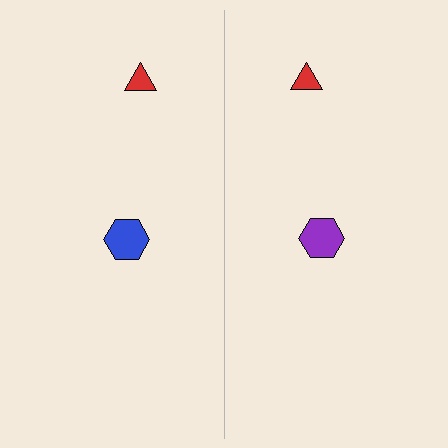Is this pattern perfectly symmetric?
No, the pattern is not perfectly symmetric. The purple hexagon on the right side breaks the symmetry — its mirror counterpart is blue.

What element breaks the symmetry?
The purple hexagon on the right side breaks the symmetry — its mirror counterpart is blue.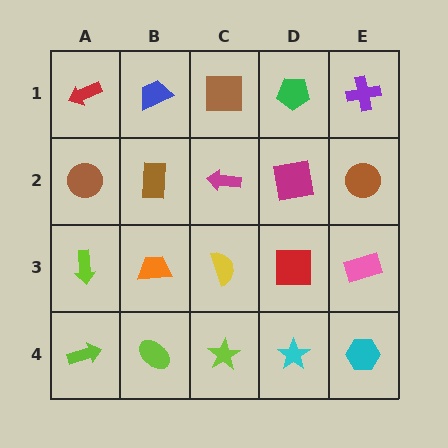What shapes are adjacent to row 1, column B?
A brown rectangle (row 2, column B), a red arrow (row 1, column A), a brown square (row 1, column C).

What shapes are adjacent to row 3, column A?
A brown circle (row 2, column A), a lime arrow (row 4, column A), an orange trapezoid (row 3, column B).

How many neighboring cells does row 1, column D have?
3.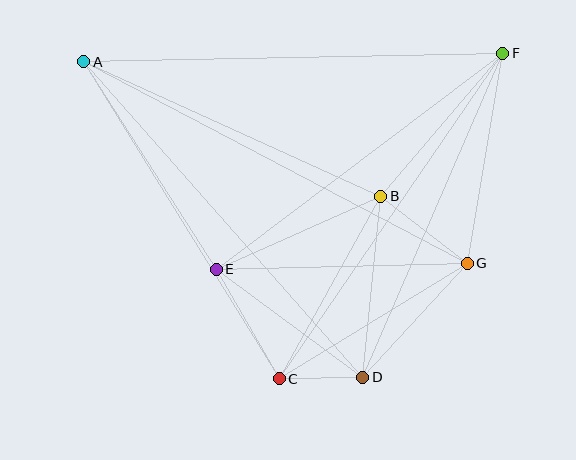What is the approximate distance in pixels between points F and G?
The distance between F and G is approximately 213 pixels.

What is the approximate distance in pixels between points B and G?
The distance between B and G is approximately 109 pixels.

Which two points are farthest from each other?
Points A and G are farthest from each other.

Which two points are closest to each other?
Points C and D are closest to each other.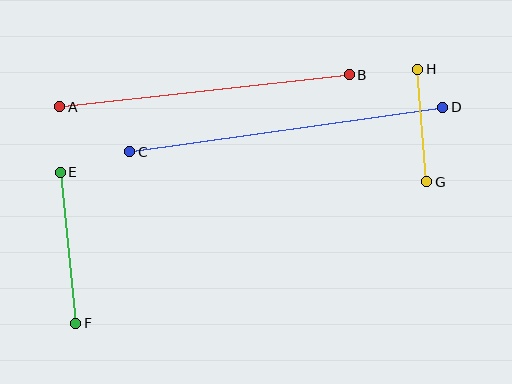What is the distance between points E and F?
The distance is approximately 152 pixels.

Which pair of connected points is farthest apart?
Points C and D are farthest apart.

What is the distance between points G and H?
The distance is approximately 113 pixels.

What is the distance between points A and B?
The distance is approximately 291 pixels.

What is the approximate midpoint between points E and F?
The midpoint is at approximately (68, 248) pixels.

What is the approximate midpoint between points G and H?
The midpoint is at approximately (422, 125) pixels.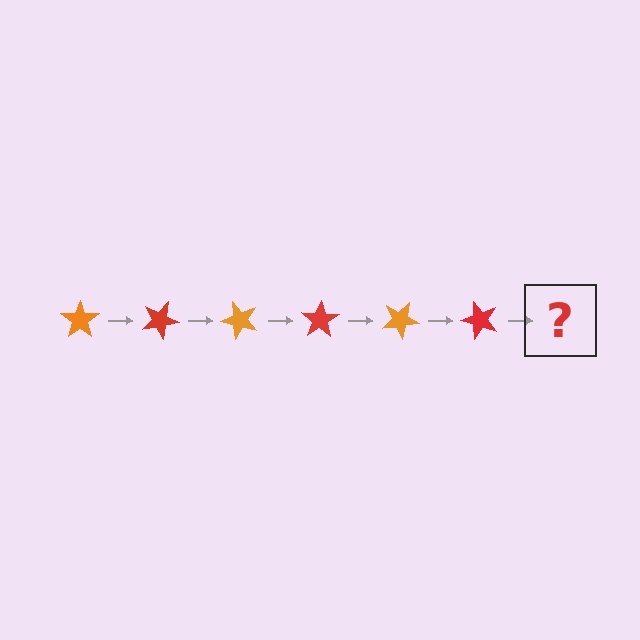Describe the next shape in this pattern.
It should be an orange star, rotated 150 degrees from the start.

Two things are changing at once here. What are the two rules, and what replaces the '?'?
The two rules are that it rotates 25 degrees each step and the color cycles through orange and red. The '?' should be an orange star, rotated 150 degrees from the start.